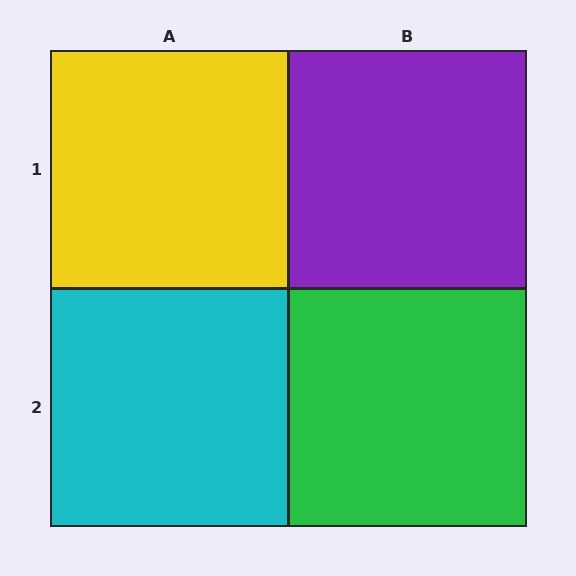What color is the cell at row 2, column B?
Green.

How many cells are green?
1 cell is green.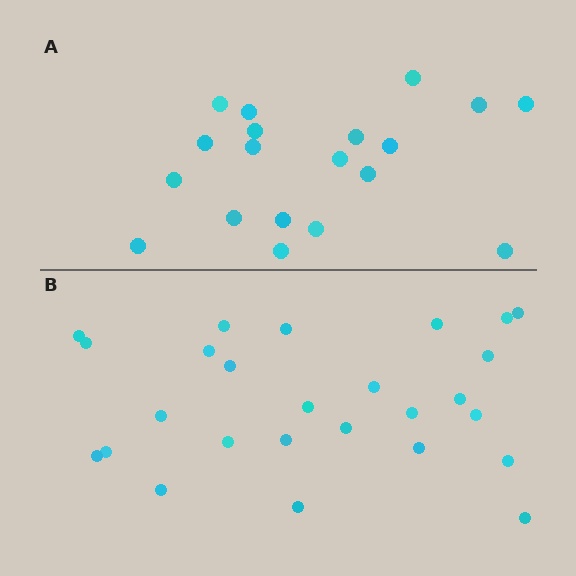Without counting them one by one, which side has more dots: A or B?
Region B (the bottom region) has more dots.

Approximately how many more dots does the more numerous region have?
Region B has roughly 8 or so more dots than region A.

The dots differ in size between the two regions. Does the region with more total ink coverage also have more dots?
No. Region A has more total ink coverage because its dots are larger, but region B actually contains more individual dots. Total area can be misleading — the number of items is what matters here.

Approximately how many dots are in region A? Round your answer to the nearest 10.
About 20 dots. (The exact count is 19, which rounds to 20.)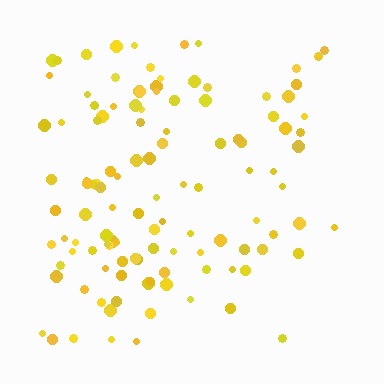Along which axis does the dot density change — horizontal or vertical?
Horizontal.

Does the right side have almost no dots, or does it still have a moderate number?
Still a moderate number, just noticeably fewer than the left.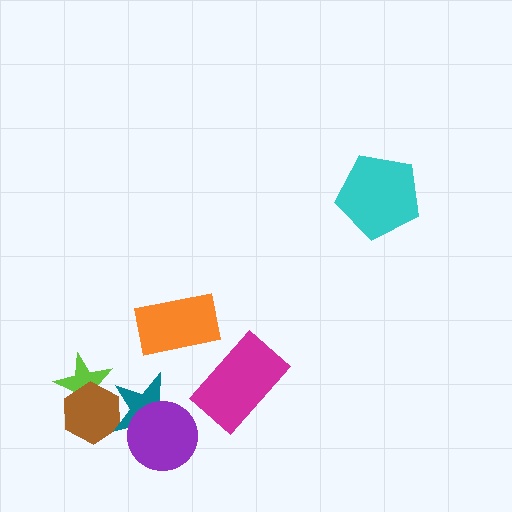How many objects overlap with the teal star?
2 objects overlap with the teal star.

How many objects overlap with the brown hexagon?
2 objects overlap with the brown hexagon.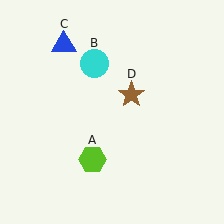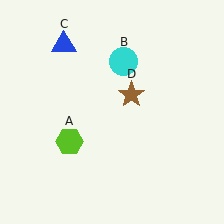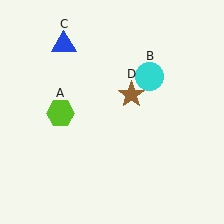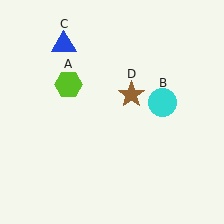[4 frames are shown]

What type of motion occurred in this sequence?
The lime hexagon (object A), cyan circle (object B) rotated clockwise around the center of the scene.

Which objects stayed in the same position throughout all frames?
Blue triangle (object C) and brown star (object D) remained stationary.